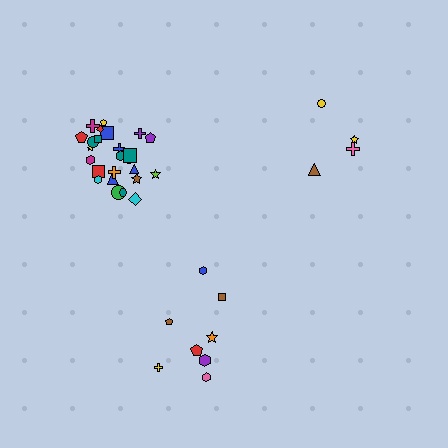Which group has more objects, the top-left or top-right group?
The top-left group.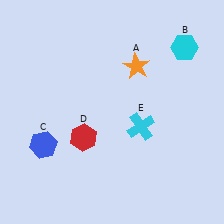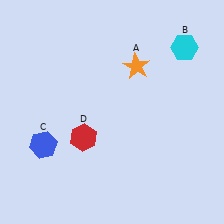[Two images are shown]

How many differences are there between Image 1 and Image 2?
There is 1 difference between the two images.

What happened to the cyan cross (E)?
The cyan cross (E) was removed in Image 2. It was in the bottom-right area of Image 1.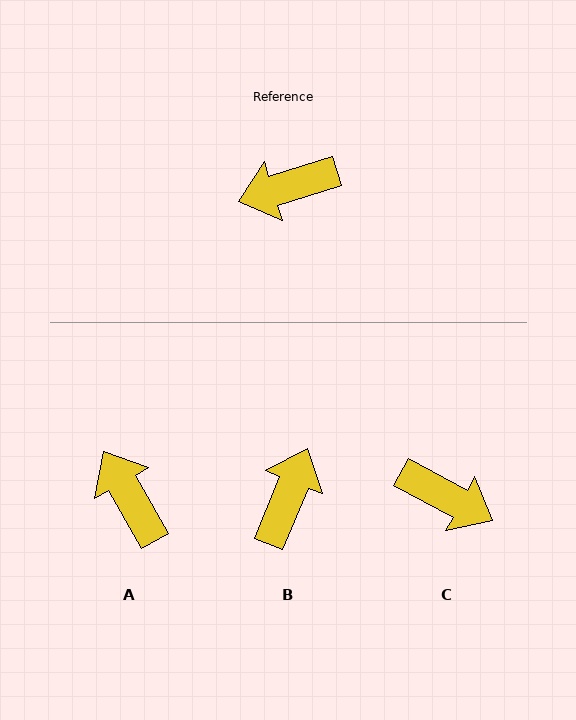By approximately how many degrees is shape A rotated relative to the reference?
Approximately 77 degrees clockwise.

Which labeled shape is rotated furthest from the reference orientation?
C, about 135 degrees away.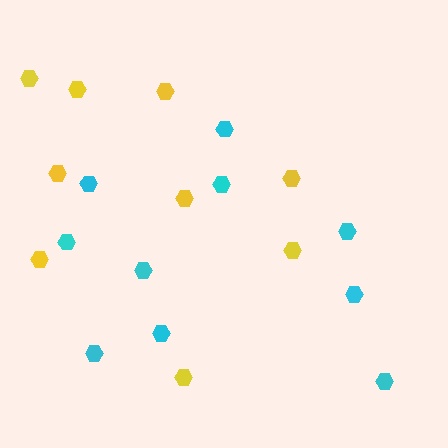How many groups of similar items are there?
There are 2 groups: one group of yellow hexagons (9) and one group of cyan hexagons (10).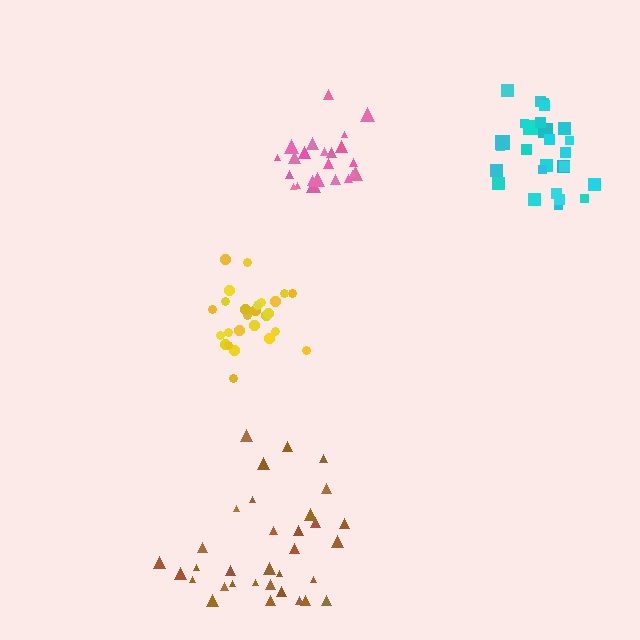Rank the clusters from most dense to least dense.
yellow, pink, cyan, brown.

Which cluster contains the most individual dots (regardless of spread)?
Brown (33).